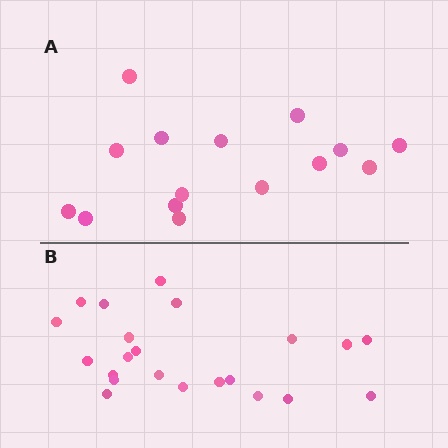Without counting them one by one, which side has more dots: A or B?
Region B (the bottom region) has more dots.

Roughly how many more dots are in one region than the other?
Region B has roughly 8 or so more dots than region A.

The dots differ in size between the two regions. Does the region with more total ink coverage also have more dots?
No. Region A has more total ink coverage because its dots are larger, but region B actually contains more individual dots. Total area can be misleading — the number of items is what matters here.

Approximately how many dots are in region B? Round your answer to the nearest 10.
About 20 dots. (The exact count is 22, which rounds to 20.)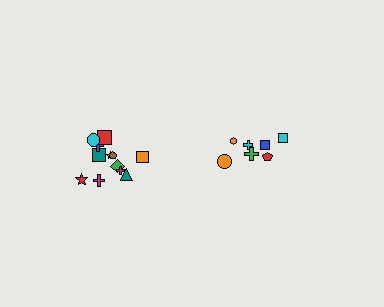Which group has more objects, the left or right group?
The left group.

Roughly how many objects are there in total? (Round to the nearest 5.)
Roughly 20 objects in total.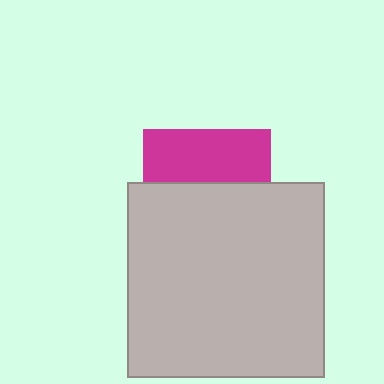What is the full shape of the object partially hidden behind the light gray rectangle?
The partially hidden object is a magenta square.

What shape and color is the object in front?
The object in front is a light gray rectangle.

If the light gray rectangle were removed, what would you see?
You would see the complete magenta square.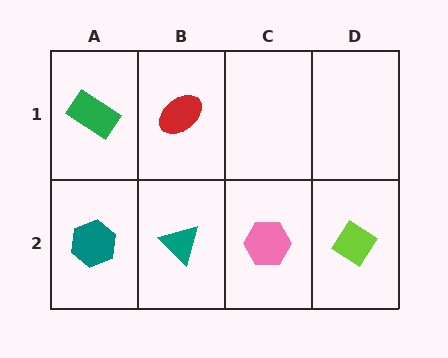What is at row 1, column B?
A red ellipse.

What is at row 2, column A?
A teal hexagon.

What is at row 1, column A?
A green rectangle.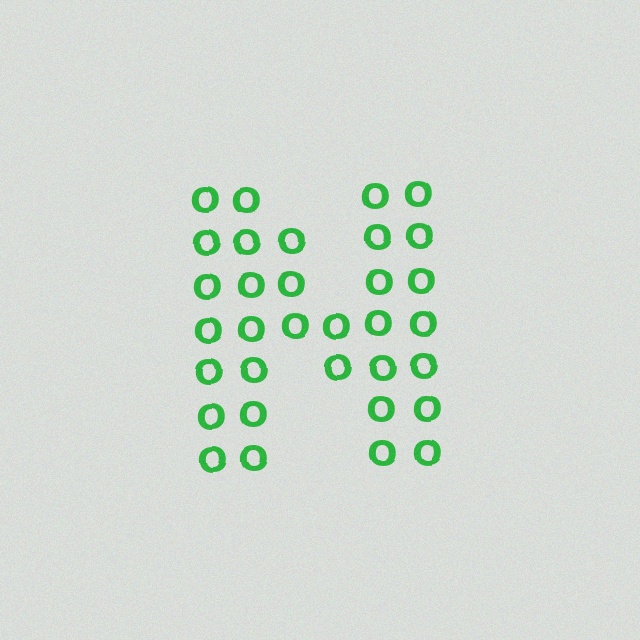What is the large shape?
The large shape is the letter N.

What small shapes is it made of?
It is made of small letter O's.